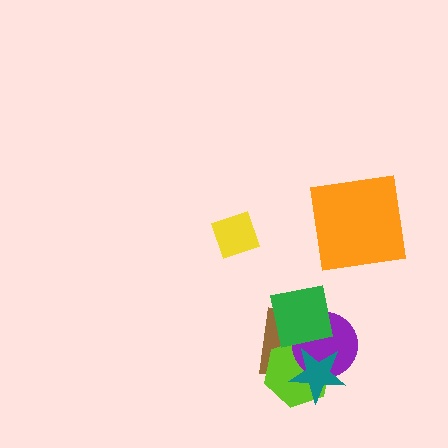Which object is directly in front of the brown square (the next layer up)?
The lime hexagon is directly in front of the brown square.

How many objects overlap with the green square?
2 objects overlap with the green square.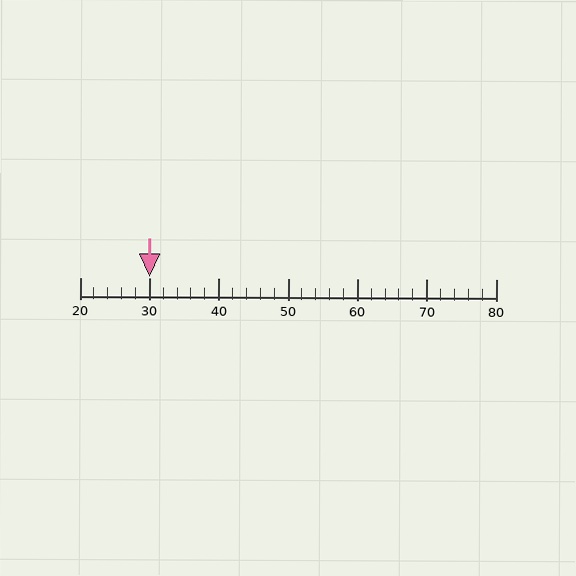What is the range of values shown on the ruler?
The ruler shows values from 20 to 80.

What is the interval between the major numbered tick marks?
The major tick marks are spaced 10 units apart.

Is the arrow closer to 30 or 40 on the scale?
The arrow is closer to 30.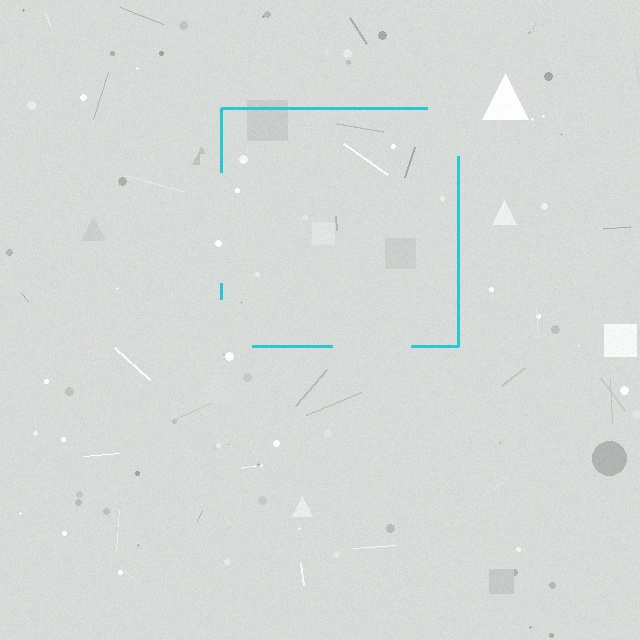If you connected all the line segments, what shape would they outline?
They would outline a square.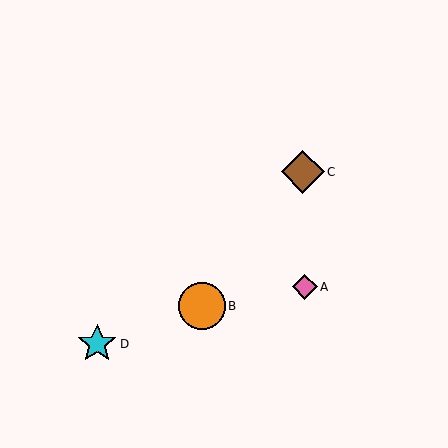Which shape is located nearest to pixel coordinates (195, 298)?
The orange circle (labeled B) at (202, 306) is nearest to that location.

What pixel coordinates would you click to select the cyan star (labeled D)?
Click at (97, 344) to select the cyan star D.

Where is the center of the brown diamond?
The center of the brown diamond is at (303, 172).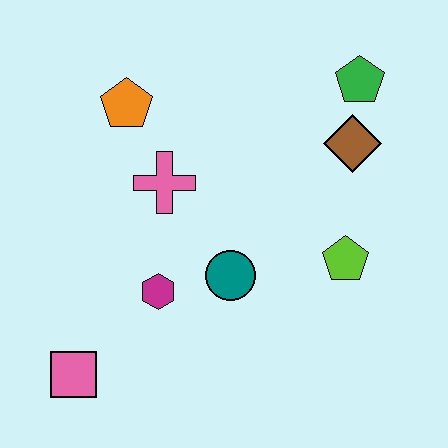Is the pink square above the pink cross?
No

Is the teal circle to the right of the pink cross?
Yes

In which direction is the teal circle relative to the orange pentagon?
The teal circle is below the orange pentagon.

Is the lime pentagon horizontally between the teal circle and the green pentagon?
Yes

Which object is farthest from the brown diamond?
The pink square is farthest from the brown diamond.